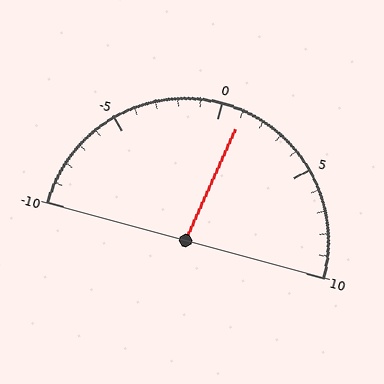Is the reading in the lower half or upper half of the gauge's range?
The reading is in the upper half of the range (-10 to 10).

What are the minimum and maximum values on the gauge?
The gauge ranges from -10 to 10.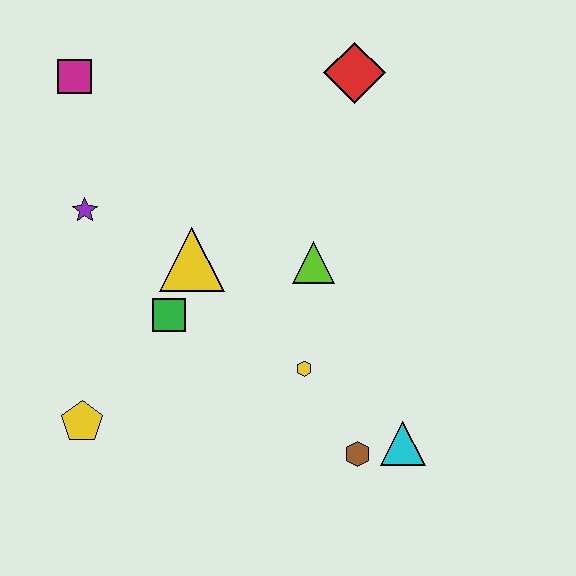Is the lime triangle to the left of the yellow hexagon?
No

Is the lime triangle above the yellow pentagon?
Yes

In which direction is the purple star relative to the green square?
The purple star is above the green square.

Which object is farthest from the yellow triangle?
The cyan triangle is farthest from the yellow triangle.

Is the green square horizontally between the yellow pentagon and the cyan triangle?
Yes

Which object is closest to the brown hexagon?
The cyan triangle is closest to the brown hexagon.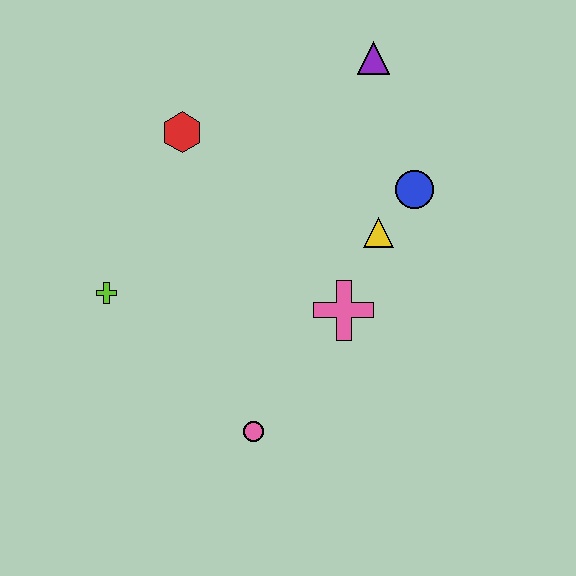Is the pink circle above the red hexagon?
No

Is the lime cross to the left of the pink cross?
Yes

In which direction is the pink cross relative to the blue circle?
The pink cross is below the blue circle.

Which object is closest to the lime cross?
The red hexagon is closest to the lime cross.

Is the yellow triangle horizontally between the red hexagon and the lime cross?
No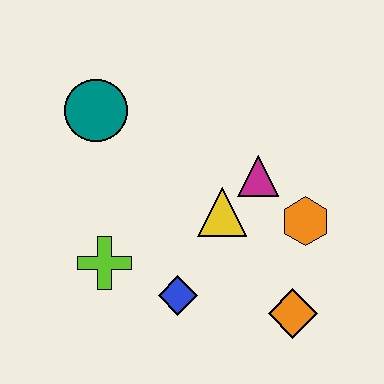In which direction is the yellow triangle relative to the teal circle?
The yellow triangle is to the right of the teal circle.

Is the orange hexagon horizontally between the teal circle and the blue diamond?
No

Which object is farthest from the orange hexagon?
The teal circle is farthest from the orange hexagon.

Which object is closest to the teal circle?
The lime cross is closest to the teal circle.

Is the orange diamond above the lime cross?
No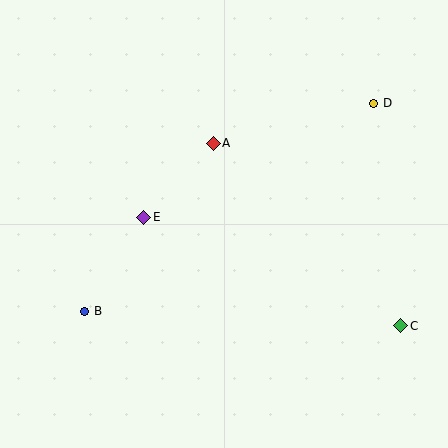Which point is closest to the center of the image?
Point E at (143, 217) is closest to the center.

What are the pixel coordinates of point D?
Point D is at (374, 103).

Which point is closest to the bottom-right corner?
Point C is closest to the bottom-right corner.